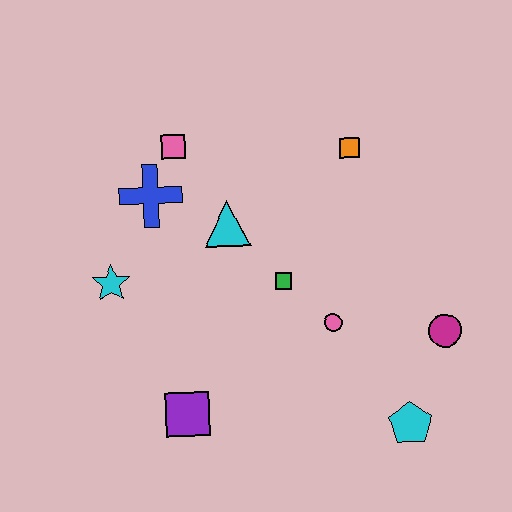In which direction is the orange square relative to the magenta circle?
The orange square is above the magenta circle.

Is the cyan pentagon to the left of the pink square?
No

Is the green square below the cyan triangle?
Yes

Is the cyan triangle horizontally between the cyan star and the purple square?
No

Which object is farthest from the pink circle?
The pink square is farthest from the pink circle.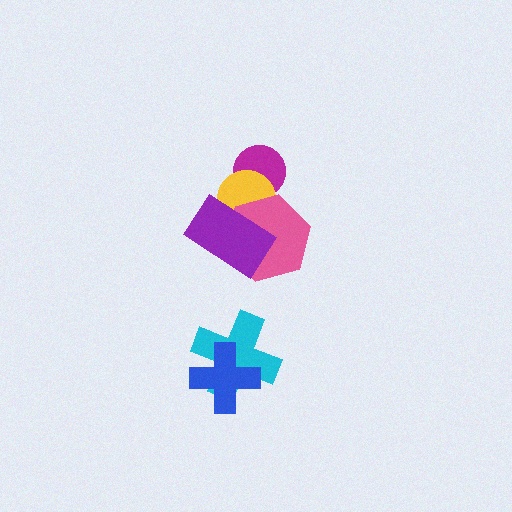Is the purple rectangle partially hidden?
No, no other shape covers it.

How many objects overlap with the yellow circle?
3 objects overlap with the yellow circle.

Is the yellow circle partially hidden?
Yes, it is partially covered by another shape.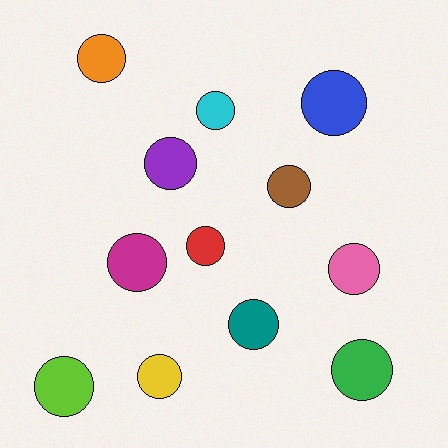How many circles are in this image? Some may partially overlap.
There are 12 circles.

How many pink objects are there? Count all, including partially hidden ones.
There is 1 pink object.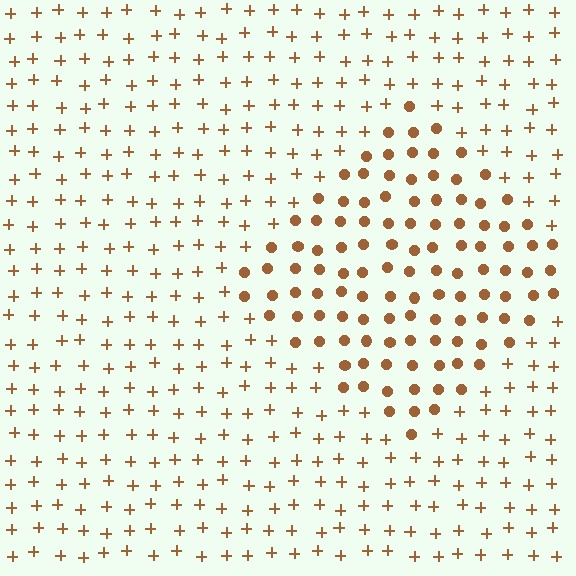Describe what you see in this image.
The image is filled with small brown elements arranged in a uniform grid. A diamond-shaped region contains circles, while the surrounding area contains plus signs. The boundary is defined purely by the change in element shape.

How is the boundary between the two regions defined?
The boundary is defined by a change in element shape: circles inside vs. plus signs outside. All elements share the same color and spacing.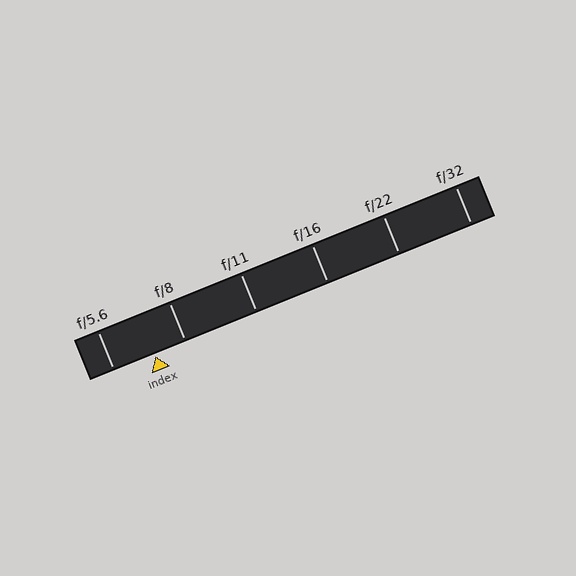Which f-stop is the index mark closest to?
The index mark is closest to f/8.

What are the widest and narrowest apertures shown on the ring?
The widest aperture shown is f/5.6 and the narrowest is f/32.